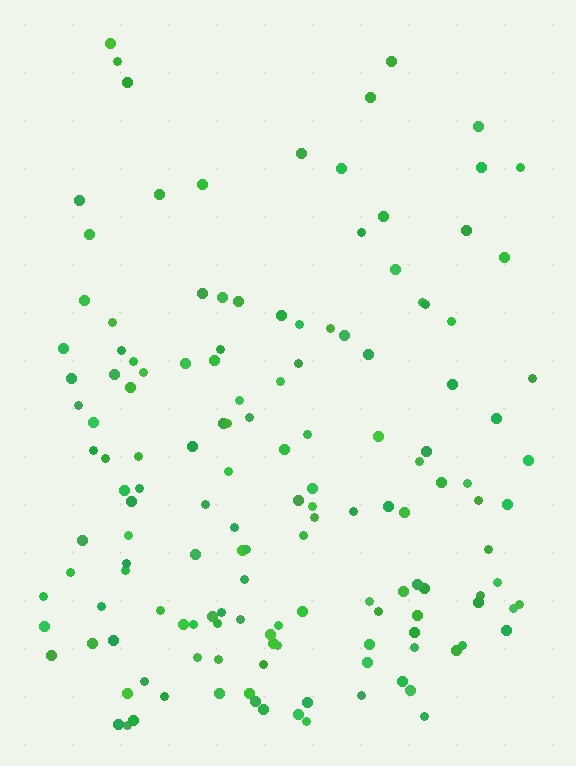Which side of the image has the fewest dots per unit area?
The top.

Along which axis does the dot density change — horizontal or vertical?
Vertical.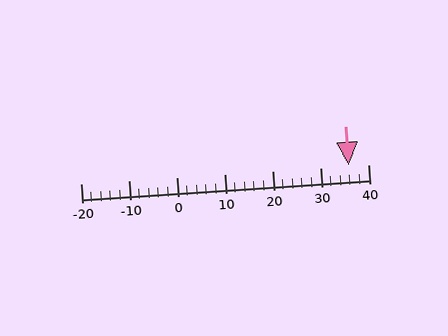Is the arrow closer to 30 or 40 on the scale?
The arrow is closer to 40.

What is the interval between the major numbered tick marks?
The major tick marks are spaced 10 units apart.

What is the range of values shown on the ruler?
The ruler shows values from -20 to 40.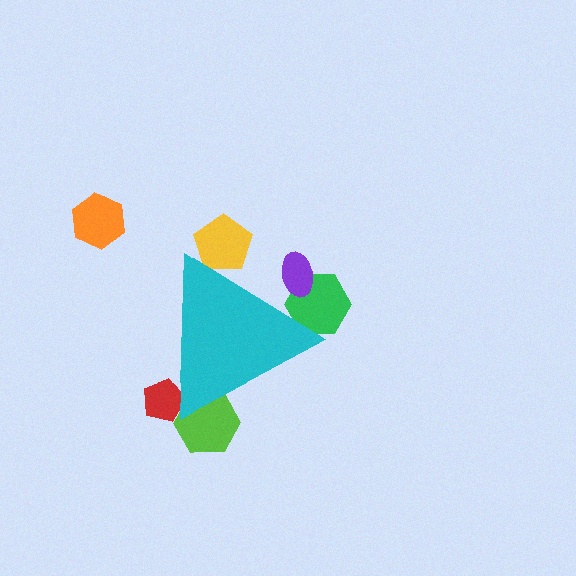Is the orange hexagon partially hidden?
No, the orange hexagon is fully visible.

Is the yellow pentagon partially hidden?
Yes, the yellow pentagon is partially hidden behind the cyan triangle.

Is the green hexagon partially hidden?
Yes, the green hexagon is partially hidden behind the cyan triangle.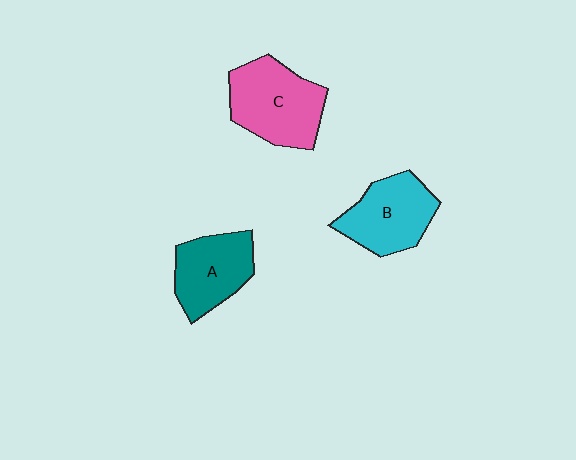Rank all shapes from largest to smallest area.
From largest to smallest: C (pink), B (cyan), A (teal).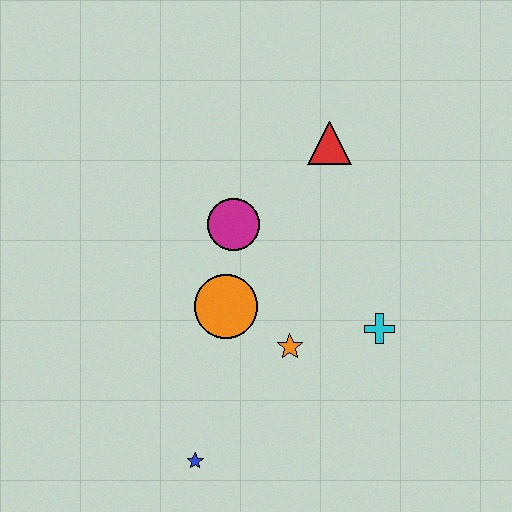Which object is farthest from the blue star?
The red triangle is farthest from the blue star.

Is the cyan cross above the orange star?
Yes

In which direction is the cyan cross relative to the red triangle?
The cyan cross is below the red triangle.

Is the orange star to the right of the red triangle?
No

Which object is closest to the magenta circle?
The orange circle is closest to the magenta circle.